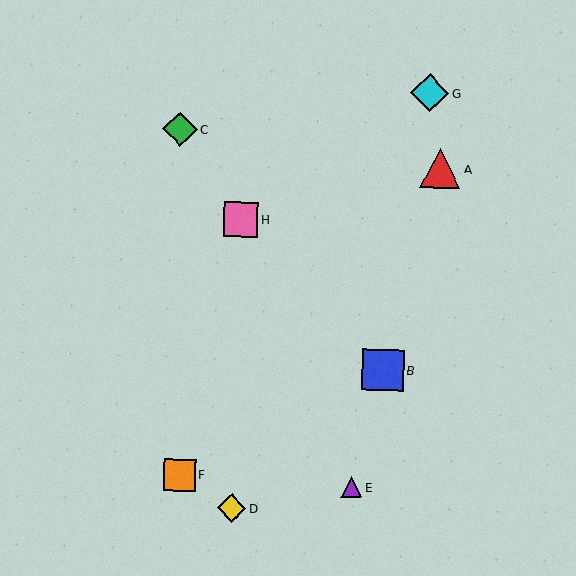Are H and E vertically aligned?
No, H is at x≈241 and E is at x≈352.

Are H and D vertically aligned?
Yes, both are at x≈241.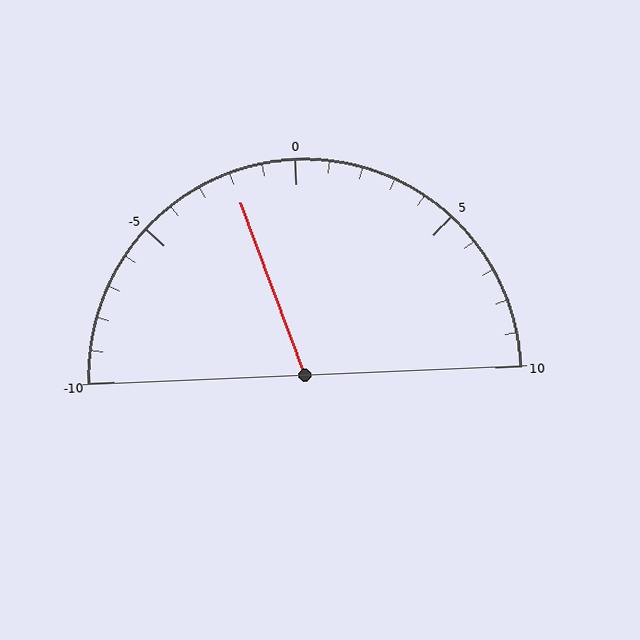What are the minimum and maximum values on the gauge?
The gauge ranges from -10 to 10.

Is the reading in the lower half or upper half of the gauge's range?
The reading is in the lower half of the range (-10 to 10).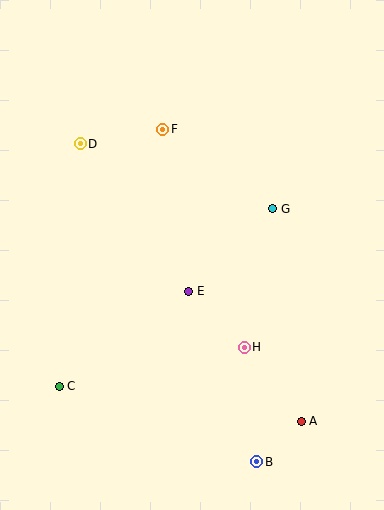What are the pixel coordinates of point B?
Point B is at (257, 462).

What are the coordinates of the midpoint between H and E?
The midpoint between H and E is at (217, 319).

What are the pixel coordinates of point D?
Point D is at (80, 144).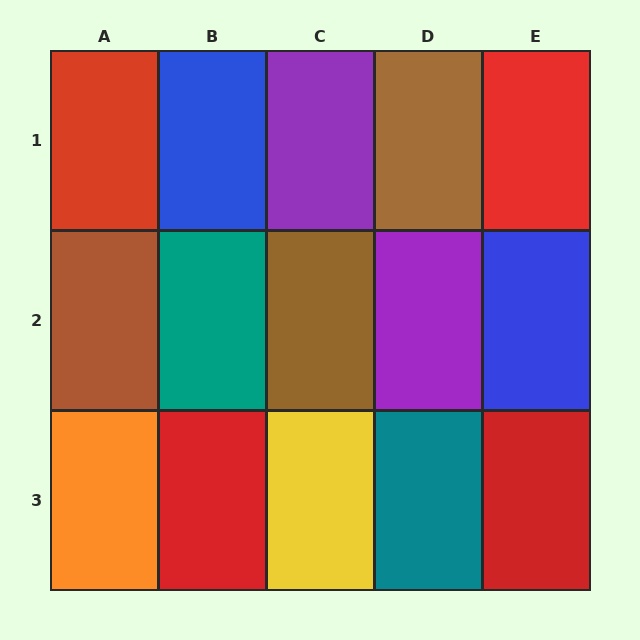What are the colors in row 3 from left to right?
Orange, red, yellow, teal, red.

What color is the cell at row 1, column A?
Red.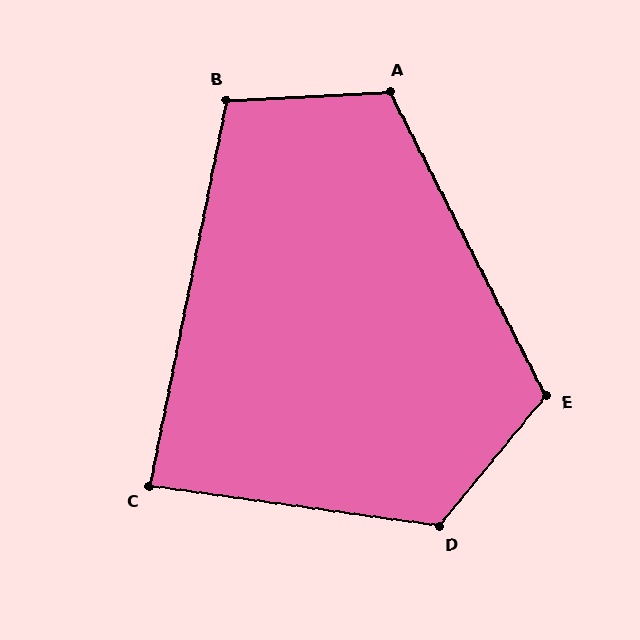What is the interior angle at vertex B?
Approximately 104 degrees (obtuse).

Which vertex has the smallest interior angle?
C, at approximately 87 degrees.